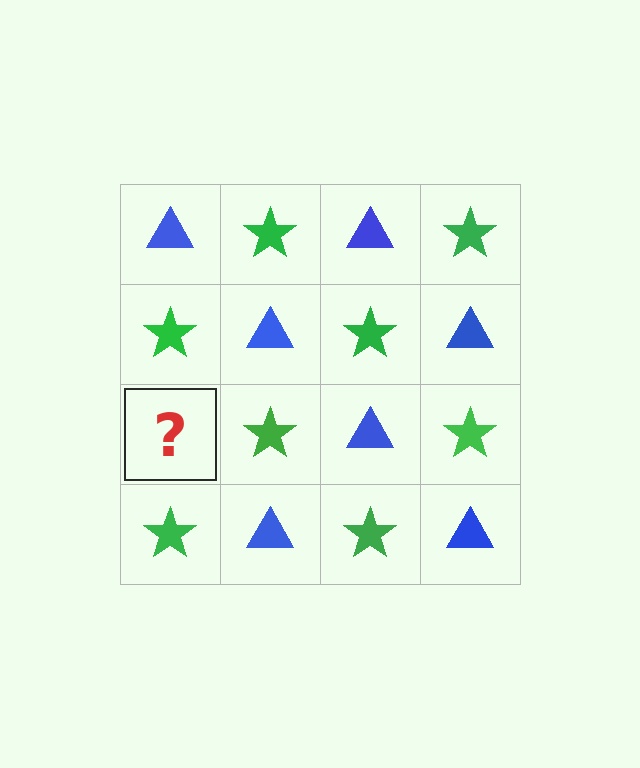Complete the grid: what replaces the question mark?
The question mark should be replaced with a blue triangle.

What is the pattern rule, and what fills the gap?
The rule is that it alternates blue triangle and green star in a checkerboard pattern. The gap should be filled with a blue triangle.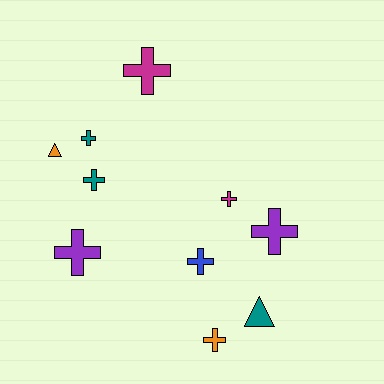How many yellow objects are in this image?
There are no yellow objects.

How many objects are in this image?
There are 10 objects.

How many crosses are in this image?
There are 8 crosses.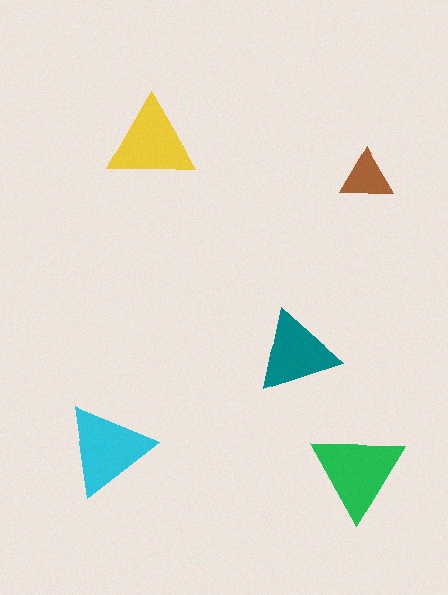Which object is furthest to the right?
The brown triangle is rightmost.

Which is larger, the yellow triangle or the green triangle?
The green one.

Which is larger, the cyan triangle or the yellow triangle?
The cyan one.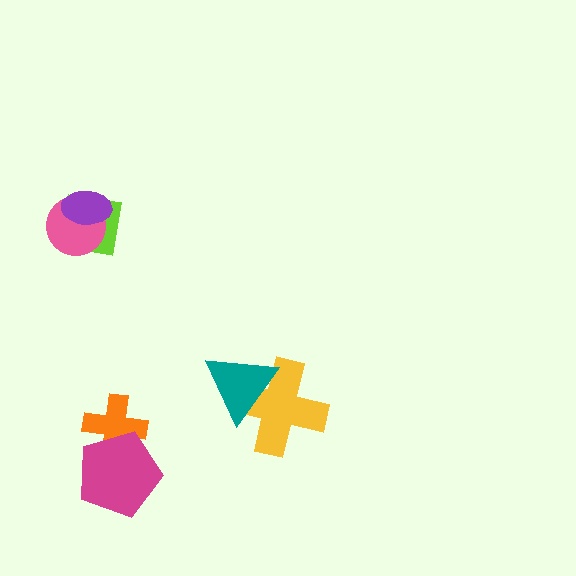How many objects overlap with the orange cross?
1 object overlaps with the orange cross.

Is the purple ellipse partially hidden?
No, no other shape covers it.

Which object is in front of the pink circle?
The purple ellipse is in front of the pink circle.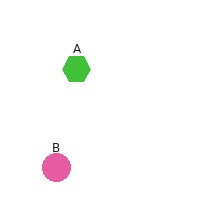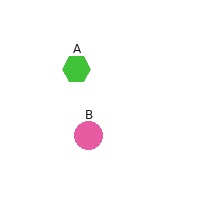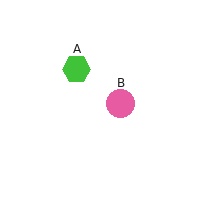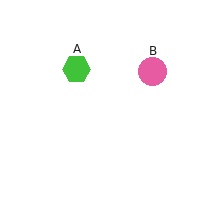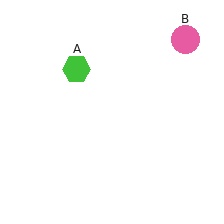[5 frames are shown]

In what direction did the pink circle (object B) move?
The pink circle (object B) moved up and to the right.